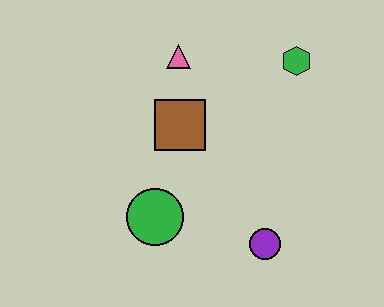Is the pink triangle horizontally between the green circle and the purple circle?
Yes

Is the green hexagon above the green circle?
Yes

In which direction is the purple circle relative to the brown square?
The purple circle is below the brown square.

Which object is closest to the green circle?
The brown square is closest to the green circle.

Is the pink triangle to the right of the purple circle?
No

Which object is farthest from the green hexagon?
The green circle is farthest from the green hexagon.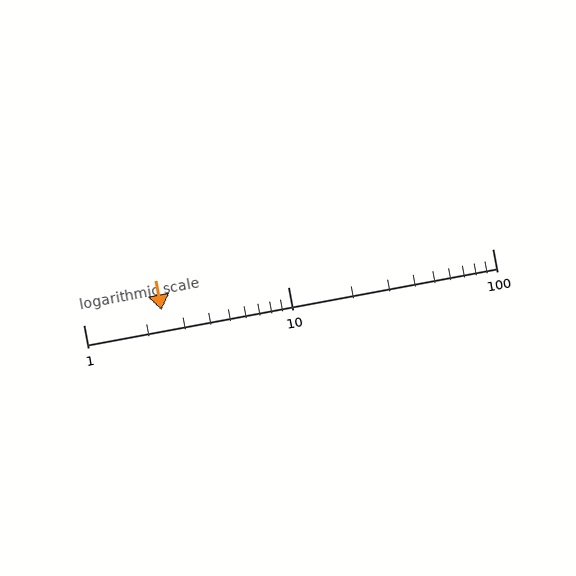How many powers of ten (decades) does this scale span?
The scale spans 2 decades, from 1 to 100.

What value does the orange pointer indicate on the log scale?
The pointer indicates approximately 2.4.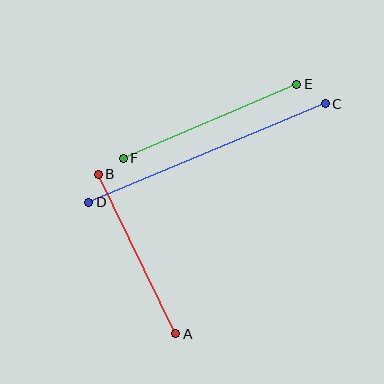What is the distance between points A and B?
The distance is approximately 177 pixels.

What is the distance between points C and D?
The distance is approximately 256 pixels.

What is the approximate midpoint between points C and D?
The midpoint is at approximately (207, 153) pixels.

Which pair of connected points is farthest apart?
Points C and D are farthest apart.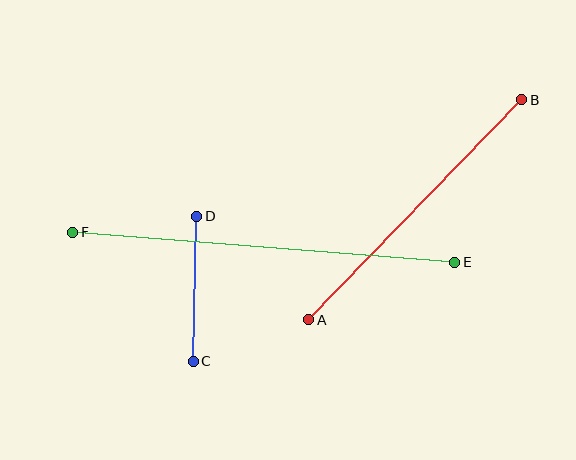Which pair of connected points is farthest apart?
Points E and F are farthest apart.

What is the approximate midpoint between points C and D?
The midpoint is at approximately (195, 289) pixels.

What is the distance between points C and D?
The distance is approximately 145 pixels.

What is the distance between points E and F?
The distance is approximately 383 pixels.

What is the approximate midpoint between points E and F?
The midpoint is at approximately (264, 247) pixels.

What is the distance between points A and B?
The distance is approximately 306 pixels.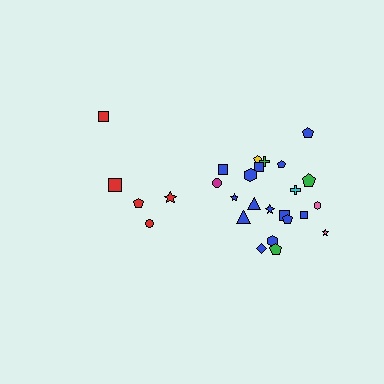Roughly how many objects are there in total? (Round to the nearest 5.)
Roughly 25 objects in total.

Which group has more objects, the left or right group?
The right group.